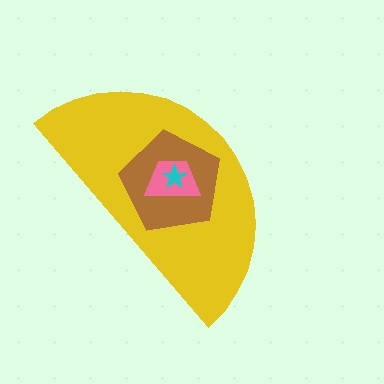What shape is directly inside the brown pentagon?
The pink trapezoid.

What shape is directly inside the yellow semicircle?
The brown pentagon.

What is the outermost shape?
The yellow semicircle.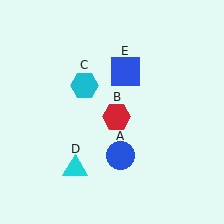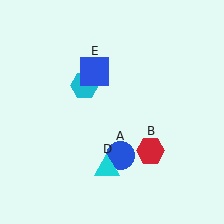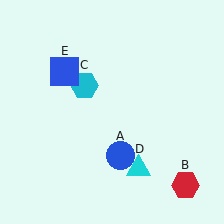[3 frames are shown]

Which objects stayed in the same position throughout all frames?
Blue circle (object A) and cyan hexagon (object C) remained stationary.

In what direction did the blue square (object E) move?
The blue square (object E) moved left.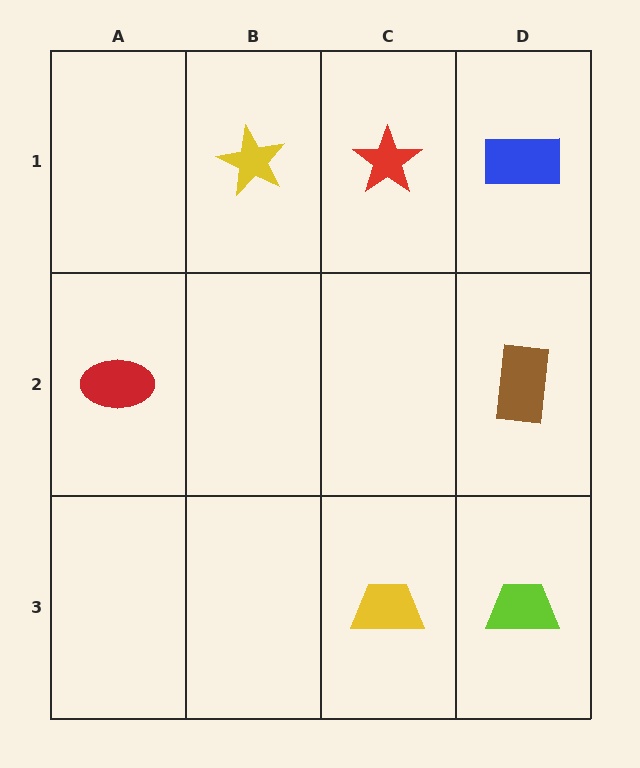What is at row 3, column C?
A yellow trapezoid.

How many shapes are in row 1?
3 shapes.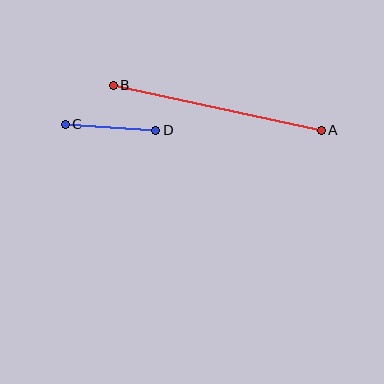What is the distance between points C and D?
The distance is approximately 90 pixels.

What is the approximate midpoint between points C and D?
The midpoint is at approximately (110, 127) pixels.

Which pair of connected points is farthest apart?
Points A and B are farthest apart.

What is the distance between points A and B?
The distance is approximately 213 pixels.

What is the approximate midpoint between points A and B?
The midpoint is at approximately (217, 108) pixels.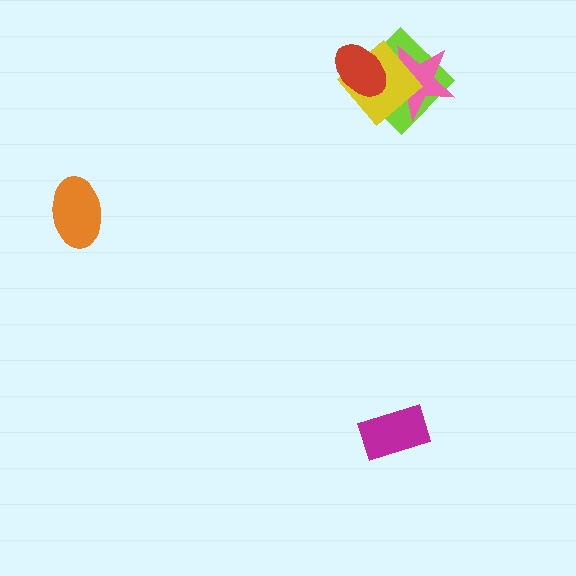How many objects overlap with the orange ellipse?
0 objects overlap with the orange ellipse.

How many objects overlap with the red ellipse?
3 objects overlap with the red ellipse.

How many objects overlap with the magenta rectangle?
0 objects overlap with the magenta rectangle.